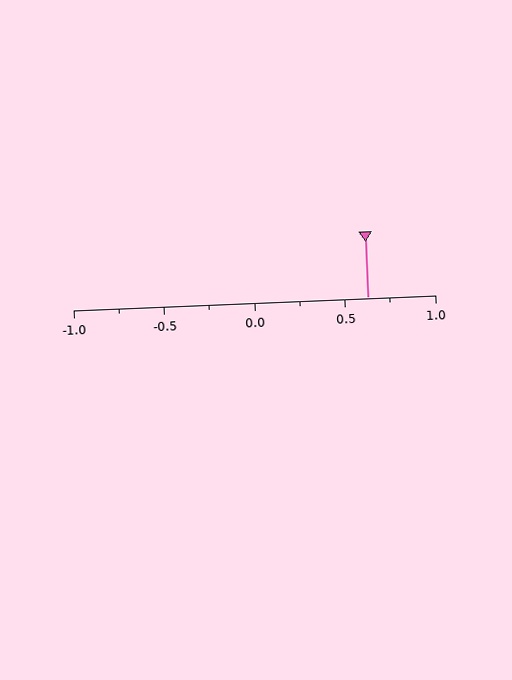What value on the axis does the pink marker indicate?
The marker indicates approximately 0.62.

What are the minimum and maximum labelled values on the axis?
The axis runs from -1.0 to 1.0.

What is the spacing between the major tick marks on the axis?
The major ticks are spaced 0.5 apart.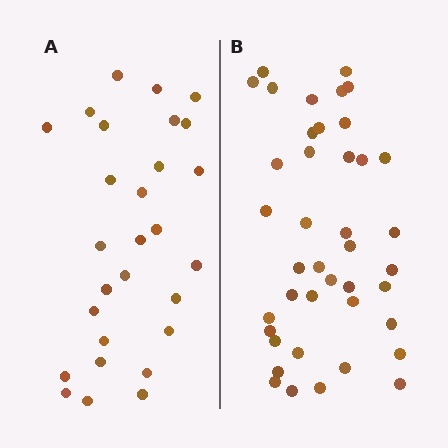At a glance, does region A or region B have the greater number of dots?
Region B (the right region) has more dots.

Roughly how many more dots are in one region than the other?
Region B has approximately 15 more dots than region A.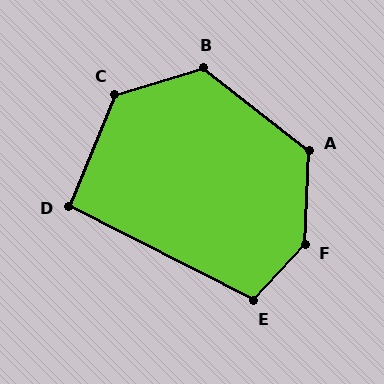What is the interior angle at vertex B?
Approximately 125 degrees (obtuse).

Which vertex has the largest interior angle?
F, at approximately 140 degrees.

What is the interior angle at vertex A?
Approximately 125 degrees (obtuse).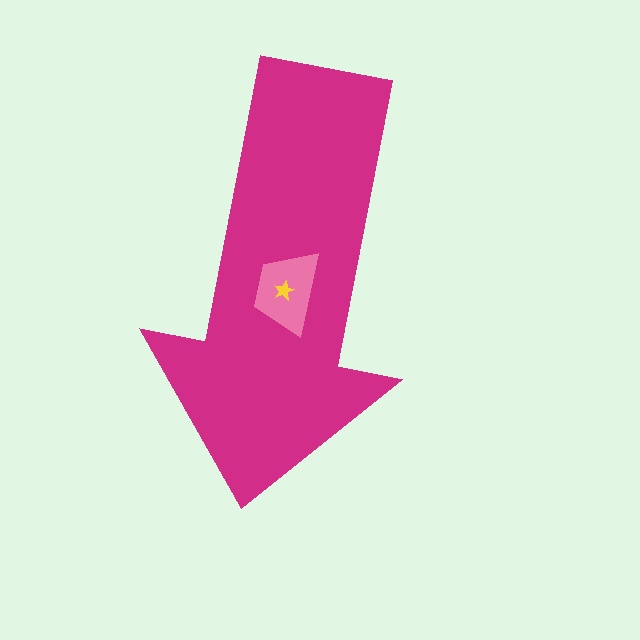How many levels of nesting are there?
3.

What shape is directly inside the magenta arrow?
The pink trapezoid.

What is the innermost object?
The yellow star.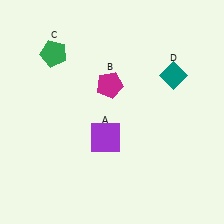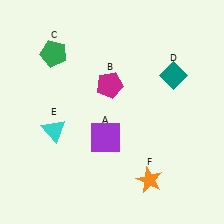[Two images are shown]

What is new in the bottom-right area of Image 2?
An orange star (F) was added in the bottom-right area of Image 2.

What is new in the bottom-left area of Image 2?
A cyan triangle (E) was added in the bottom-left area of Image 2.